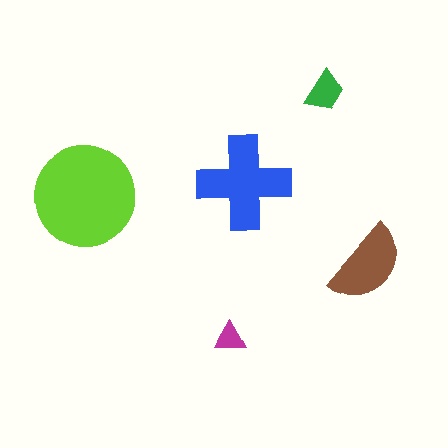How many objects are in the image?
There are 5 objects in the image.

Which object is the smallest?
The magenta triangle.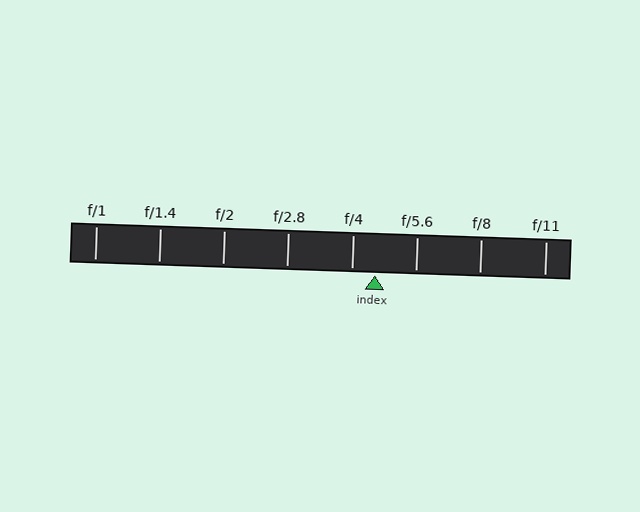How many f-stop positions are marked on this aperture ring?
There are 8 f-stop positions marked.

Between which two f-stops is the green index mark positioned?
The index mark is between f/4 and f/5.6.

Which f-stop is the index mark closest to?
The index mark is closest to f/4.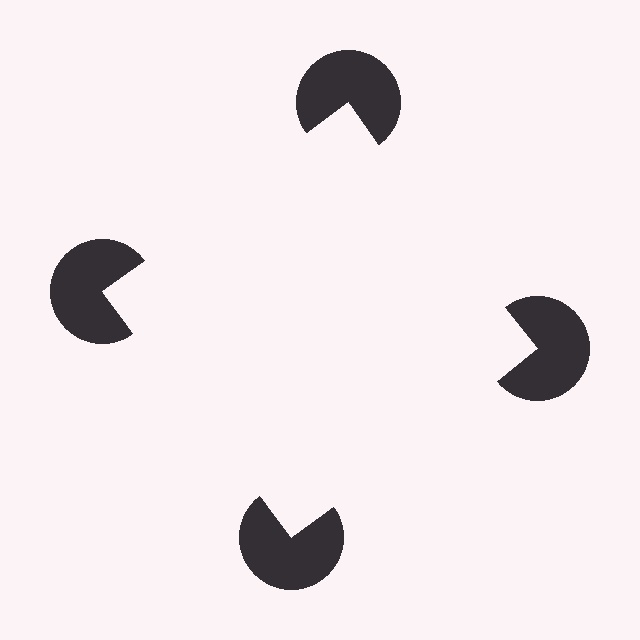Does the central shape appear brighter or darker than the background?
It typically appears slightly brighter than the background, even though no actual brightness change is drawn.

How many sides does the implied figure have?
4 sides.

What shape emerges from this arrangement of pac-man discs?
An illusory square — its edges are inferred from the aligned wedge cuts in the pac-man discs, not physically drawn.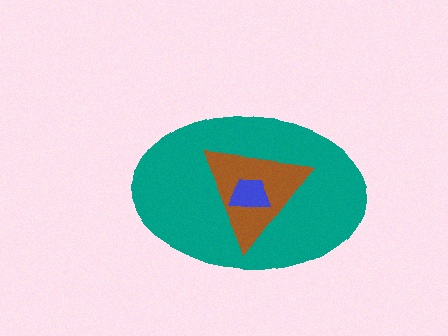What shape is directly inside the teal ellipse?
The brown triangle.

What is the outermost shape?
The teal ellipse.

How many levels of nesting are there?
3.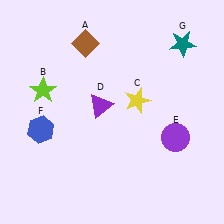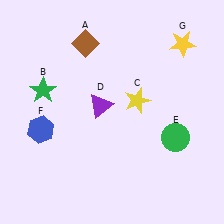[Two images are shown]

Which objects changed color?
B changed from lime to green. E changed from purple to green. G changed from teal to yellow.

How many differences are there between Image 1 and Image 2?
There are 3 differences between the two images.